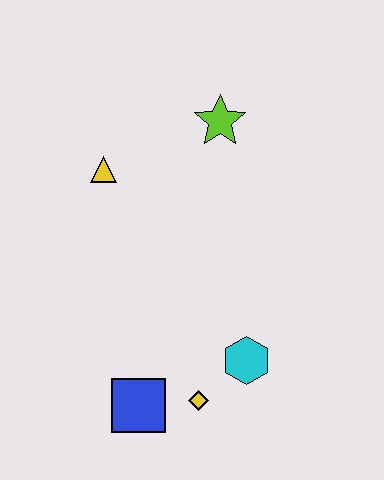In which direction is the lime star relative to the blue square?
The lime star is above the blue square.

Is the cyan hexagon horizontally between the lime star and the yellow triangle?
No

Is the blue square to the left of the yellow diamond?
Yes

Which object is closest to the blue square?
The yellow diamond is closest to the blue square.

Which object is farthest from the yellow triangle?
The yellow diamond is farthest from the yellow triangle.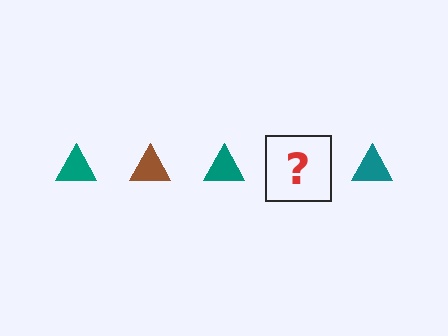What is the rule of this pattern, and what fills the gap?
The rule is that the pattern cycles through teal, brown triangles. The gap should be filled with a brown triangle.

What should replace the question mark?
The question mark should be replaced with a brown triangle.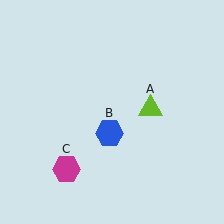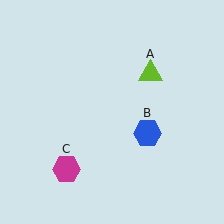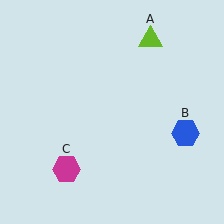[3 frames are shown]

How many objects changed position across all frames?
2 objects changed position: lime triangle (object A), blue hexagon (object B).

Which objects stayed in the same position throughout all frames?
Magenta hexagon (object C) remained stationary.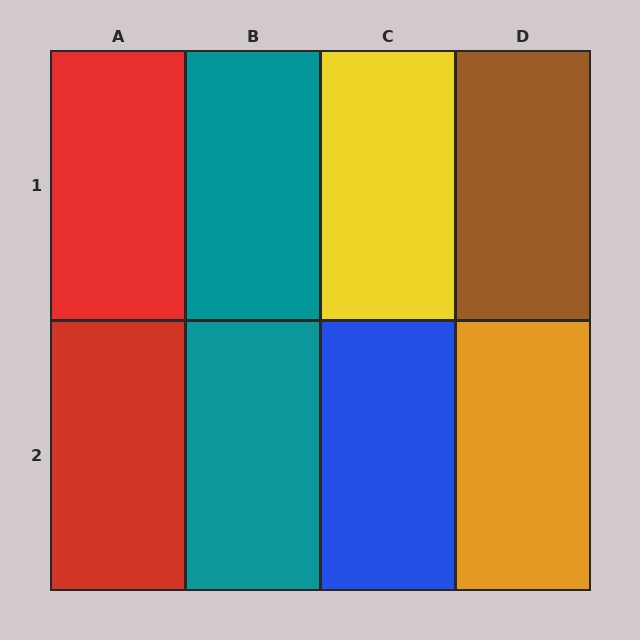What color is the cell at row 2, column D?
Orange.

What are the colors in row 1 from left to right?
Red, teal, yellow, brown.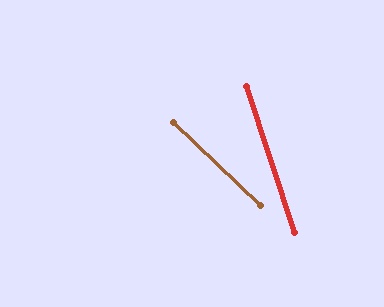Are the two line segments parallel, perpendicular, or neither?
Neither parallel nor perpendicular — they differ by about 29°.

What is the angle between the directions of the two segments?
Approximately 29 degrees.